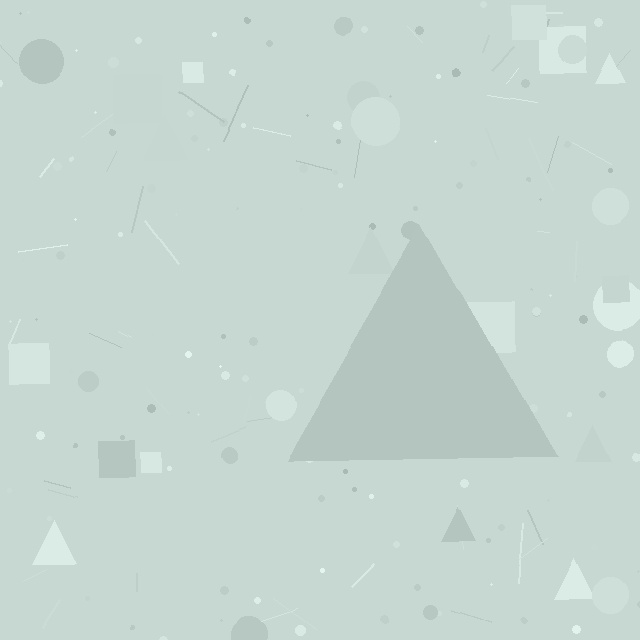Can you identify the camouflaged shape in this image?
The camouflaged shape is a triangle.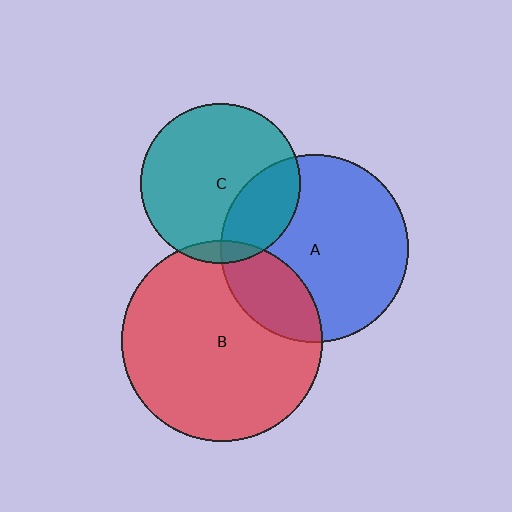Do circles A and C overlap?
Yes.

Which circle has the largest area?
Circle B (red).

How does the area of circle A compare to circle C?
Approximately 1.4 times.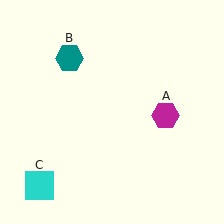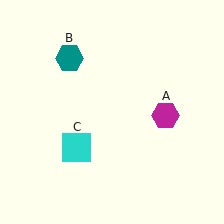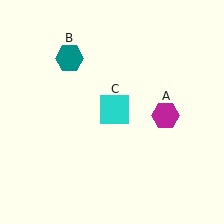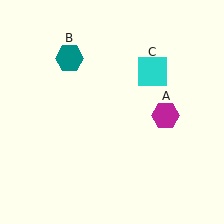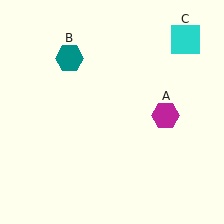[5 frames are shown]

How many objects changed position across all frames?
1 object changed position: cyan square (object C).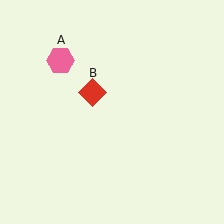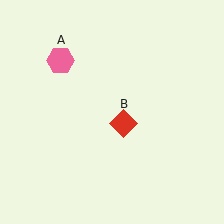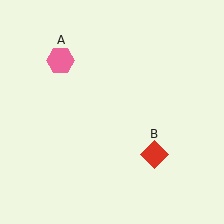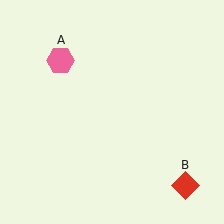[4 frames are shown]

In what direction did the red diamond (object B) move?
The red diamond (object B) moved down and to the right.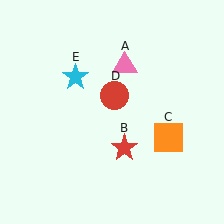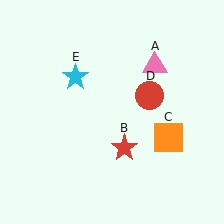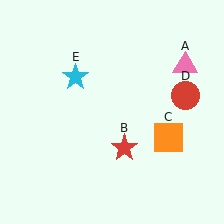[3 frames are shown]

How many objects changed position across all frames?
2 objects changed position: pink triangle (object A), red circle (object D).